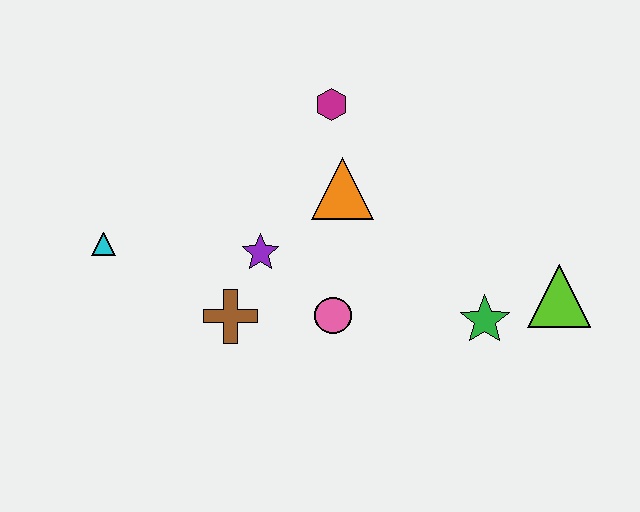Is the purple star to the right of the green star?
No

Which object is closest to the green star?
The lime triangle is closest to the green star.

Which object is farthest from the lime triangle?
The cyan triangle is farthest from the lime triangle.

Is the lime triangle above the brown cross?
Yes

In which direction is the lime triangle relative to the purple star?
The lime triangle is to the right of the purple star.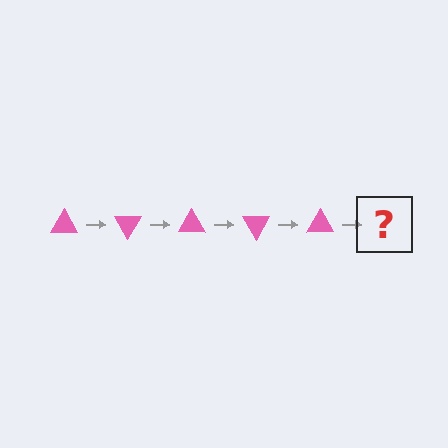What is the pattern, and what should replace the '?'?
The pattern is that the triangle rotates 60 degrees each step. The '?' should be a pink triangle rotated 300 degrees.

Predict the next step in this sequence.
The next step is a pink triangle rotated 300 degrees.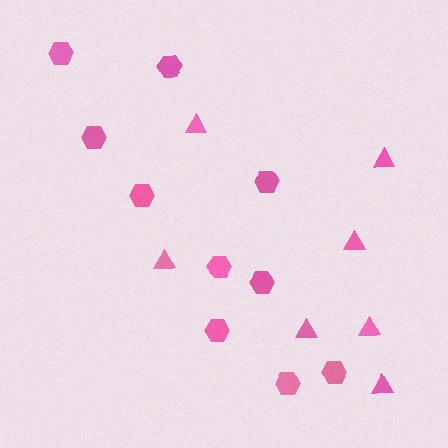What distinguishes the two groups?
There are 2 groups: one group of triangles (7) and one group of hexagons (10).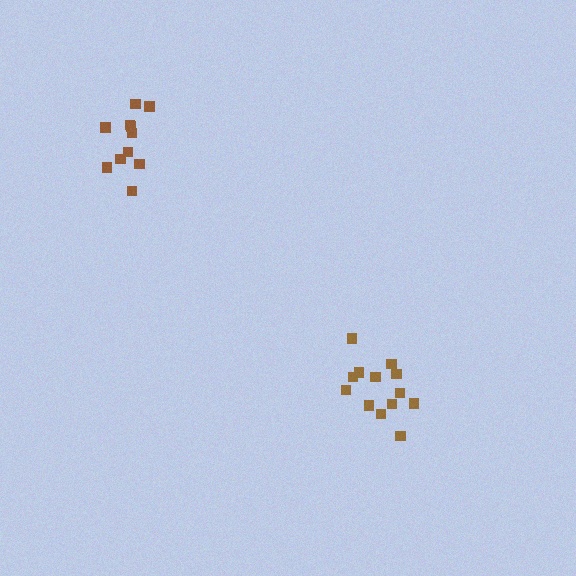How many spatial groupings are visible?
There are 2 spatial groupings.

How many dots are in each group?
Group 1: 13 dots, Group 2: 11 dots (24 total).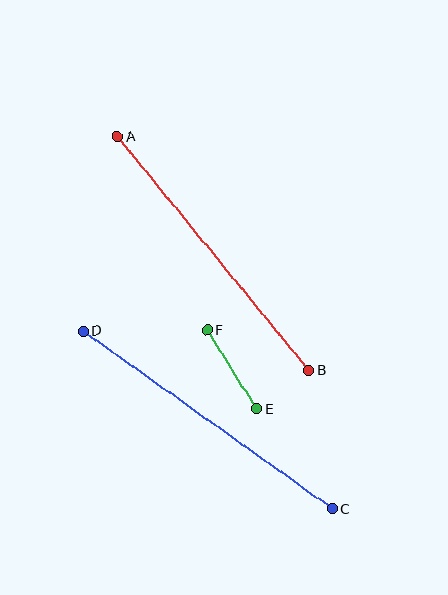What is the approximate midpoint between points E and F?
The midpoint is at approximately (232, 370) pixels.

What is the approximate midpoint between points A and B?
The midpoint is at approximately (213, 254) pixels.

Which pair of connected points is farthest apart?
Points C and D are farthest apart.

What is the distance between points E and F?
The distance is approximately 93 pixels.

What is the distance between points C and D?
The distance is approximately 306 pixels.